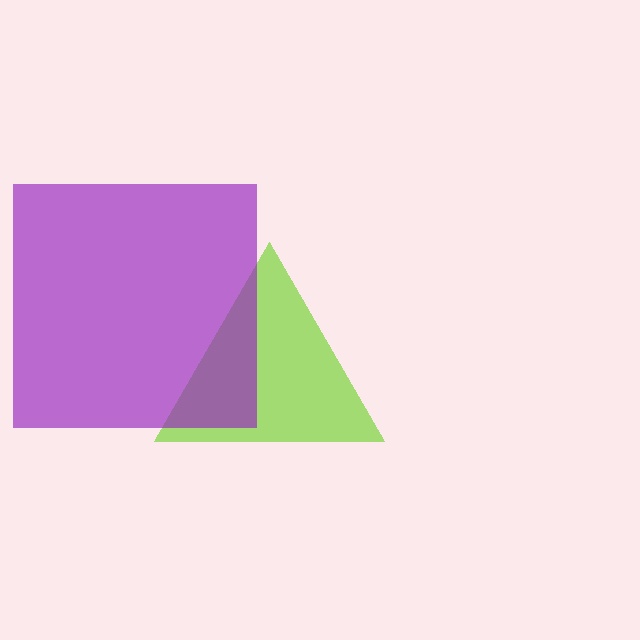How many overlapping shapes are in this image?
There are 2 overlapping shapes in the image.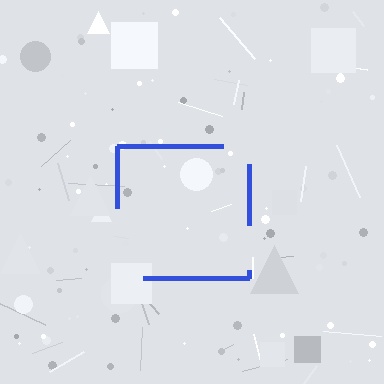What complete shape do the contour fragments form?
The contour fragments form a square.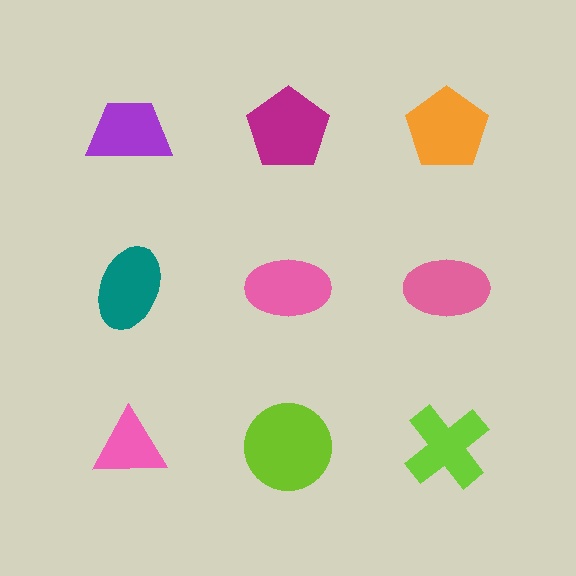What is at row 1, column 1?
A purple trapezoid.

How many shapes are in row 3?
3 shapes.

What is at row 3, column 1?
A pink triangle.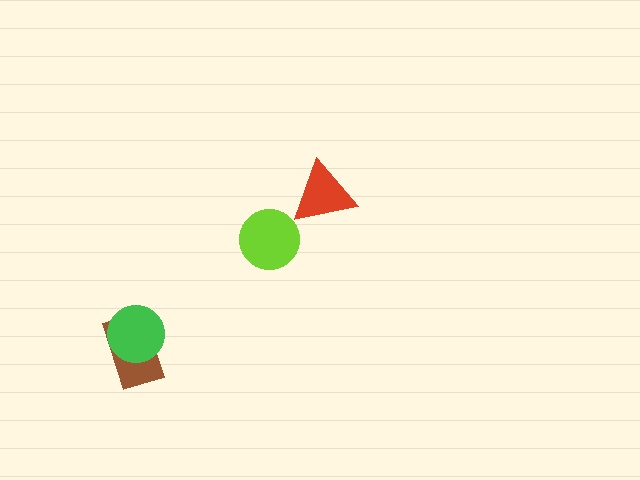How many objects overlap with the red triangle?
0 objects overlap with the red triangle.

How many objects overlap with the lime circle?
0 objects overlap with the lime circle.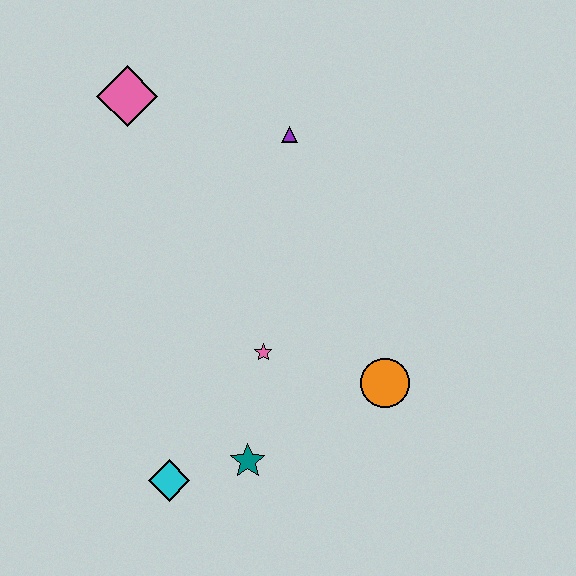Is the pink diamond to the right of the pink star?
No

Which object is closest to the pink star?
The teal star is closest to the pink star.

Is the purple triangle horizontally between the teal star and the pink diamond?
No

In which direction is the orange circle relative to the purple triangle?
The orange circle is below the purple triangle.